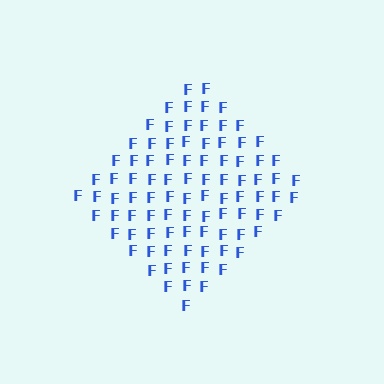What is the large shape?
The large shape is a diamond.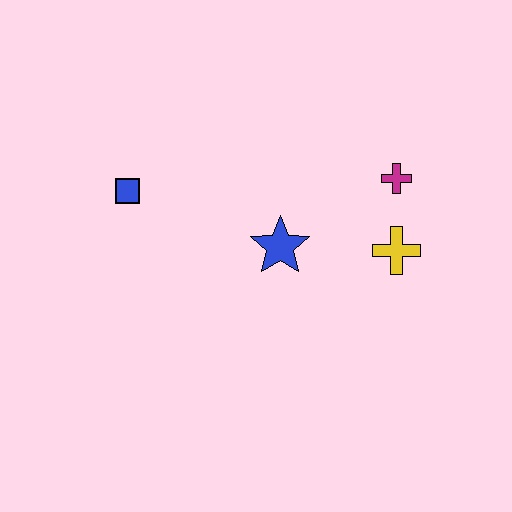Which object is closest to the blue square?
The blue star is closest to the blue square.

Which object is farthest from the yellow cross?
The blue square is farthest from the yellow cross.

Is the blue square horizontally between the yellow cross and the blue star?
No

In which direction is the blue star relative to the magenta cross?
The blue star is to the left of the magenta cross.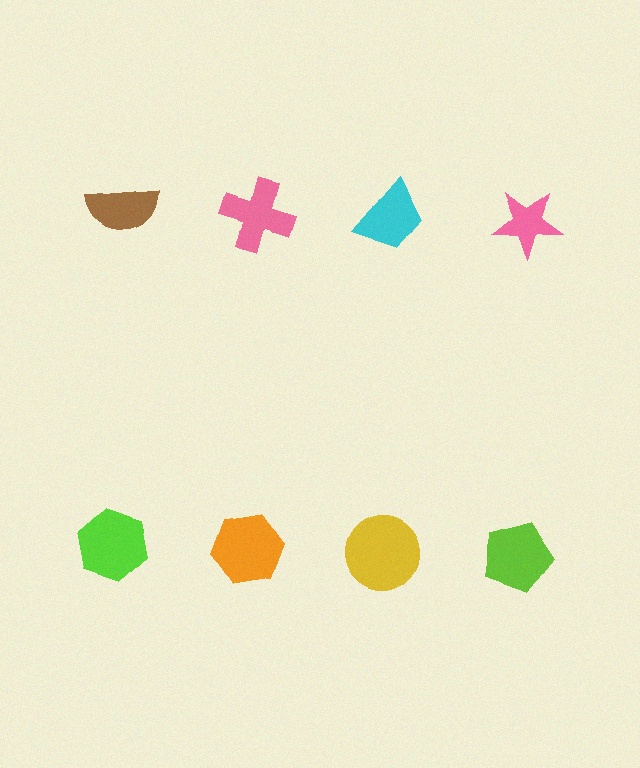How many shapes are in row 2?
4 shapes.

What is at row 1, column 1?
A brown semicircle.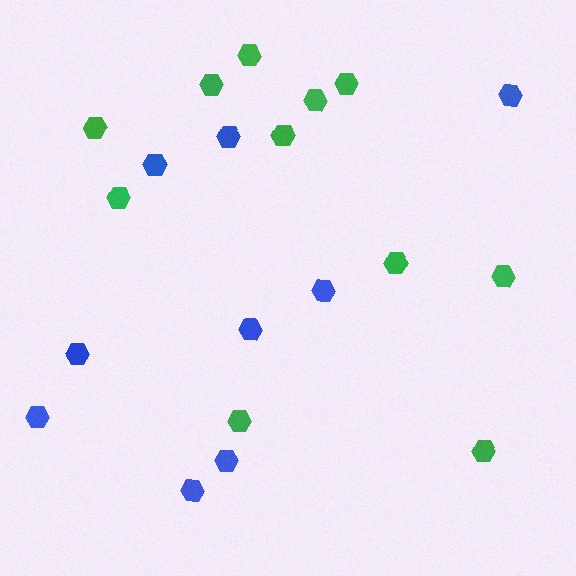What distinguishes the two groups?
There are 2 groups: one group of blue hexagons (9) and one group of green hexagons (11).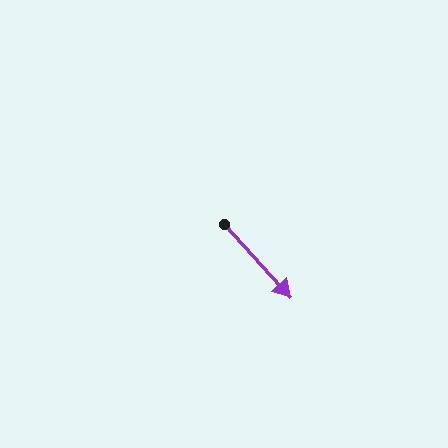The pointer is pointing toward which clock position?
Roughly 5 o'clock.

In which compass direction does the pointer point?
Southeast.